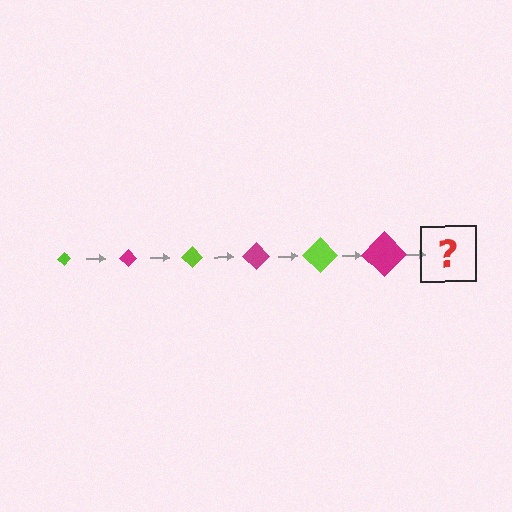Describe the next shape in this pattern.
It should be a lime diamond, larger than the previous one.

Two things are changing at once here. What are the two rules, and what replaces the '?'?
The two rules are that the diamond grows larger each step and the color cycles through lime and magenta. The '?' should be a lime diamond, larger than the previous one.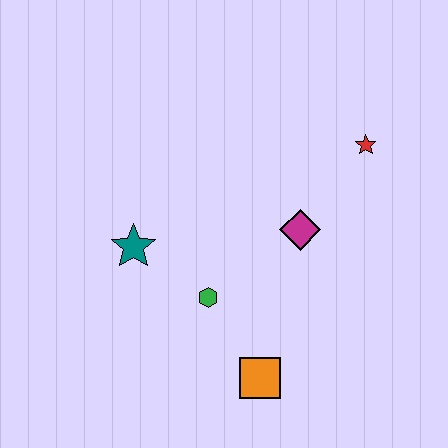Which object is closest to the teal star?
The green hexagon is closest to the teal star.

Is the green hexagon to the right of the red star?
No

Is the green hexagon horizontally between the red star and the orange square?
No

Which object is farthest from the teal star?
The red star is farthest from the teal star.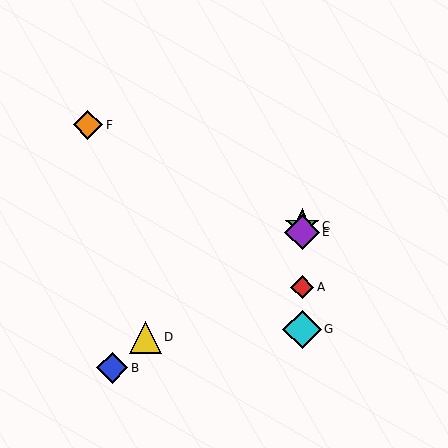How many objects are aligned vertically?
4 objects (A, C, E, G) are aligned vertically.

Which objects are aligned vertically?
Objects A, C, E, G are aligned vertically.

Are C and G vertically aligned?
Yes, both are at x≈302.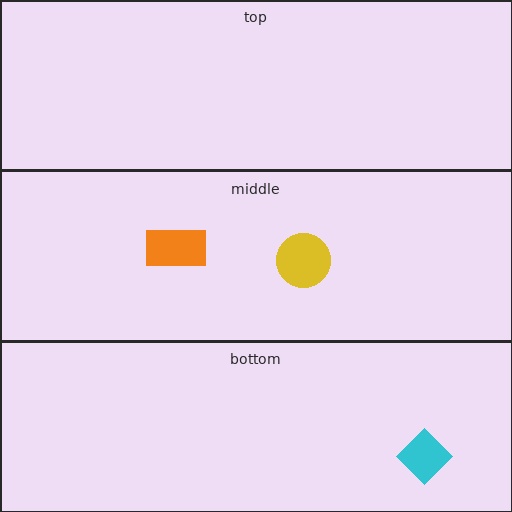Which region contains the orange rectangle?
The middle region.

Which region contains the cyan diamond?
The bottom region.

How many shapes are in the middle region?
2.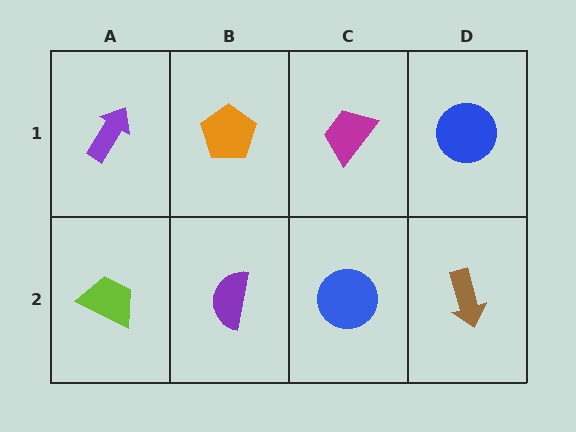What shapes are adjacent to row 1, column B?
A purple semicircle (row 2, column B), a purple arrow (row 1, column A), a magenta trapezoid (row 1, column C).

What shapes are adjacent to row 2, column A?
A purple arrow (row 1, column A), a purple semicircle (row 2, column B).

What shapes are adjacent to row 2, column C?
A magenta trapezoid (row 1, column C), a purple semicircle (row 2, column B), a brown arrow (row 2, column D).